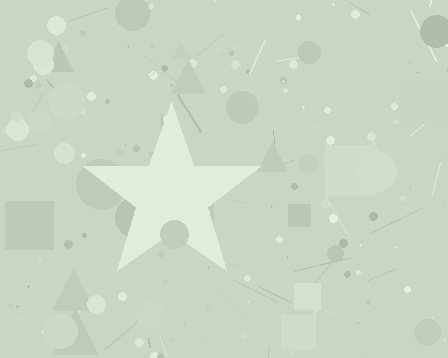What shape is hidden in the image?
A star is hidden in the image.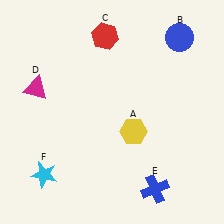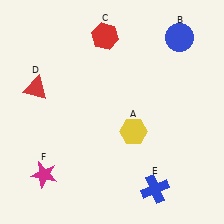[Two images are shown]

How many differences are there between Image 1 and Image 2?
There are 2 differences between the two images.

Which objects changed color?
D changed from magenta to red. F changed from cyan to magenta.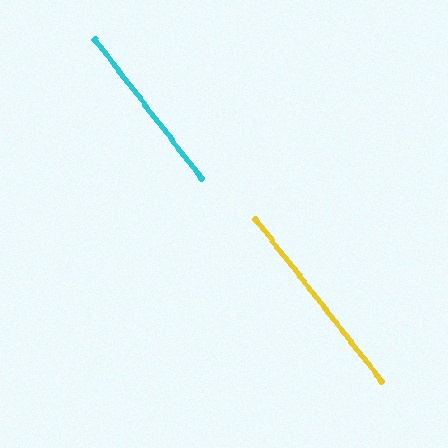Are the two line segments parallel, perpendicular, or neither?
Parallel — their directions differ by only 0.4°.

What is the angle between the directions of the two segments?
Approximately 0 degrees.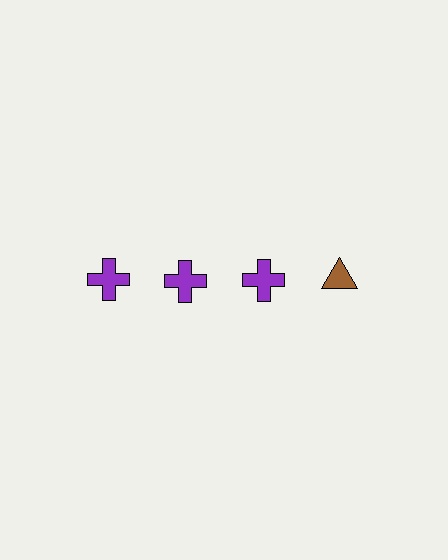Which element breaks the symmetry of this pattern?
The brown triangle in the top row, second from right column breaks the symmetry. All other shapes are purple crosses.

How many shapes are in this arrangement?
There are 4 shapes arranged in a grid pattern.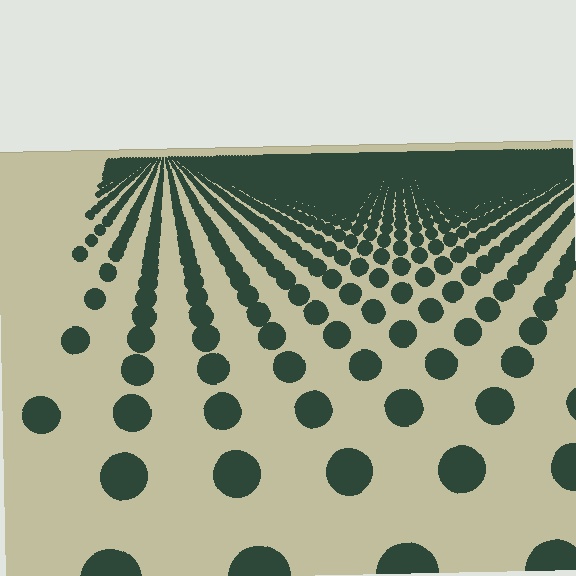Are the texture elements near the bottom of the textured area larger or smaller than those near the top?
Larger. Near the bottom, elements are closer to the viewer and appear at a bigger on-screen size.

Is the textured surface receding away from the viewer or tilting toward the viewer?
The surface is receding away from the viewer. Texture elements get smaller and denser toward the top.